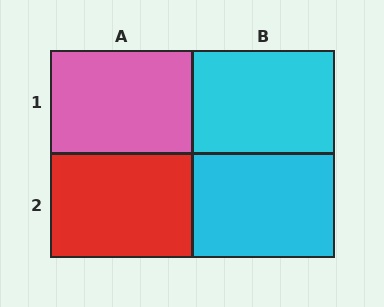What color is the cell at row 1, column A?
Pink.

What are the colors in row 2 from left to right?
Red, cyan.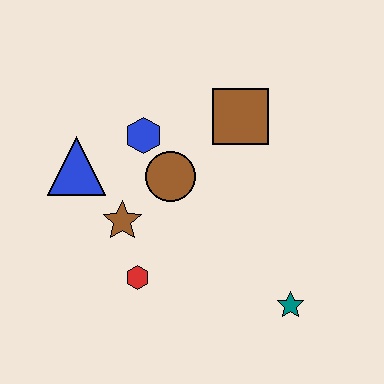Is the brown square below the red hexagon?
No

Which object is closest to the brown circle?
The blue hexagon is closest to the brown circle.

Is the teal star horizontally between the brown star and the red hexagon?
No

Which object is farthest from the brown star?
The teal star is farthest from the brown star.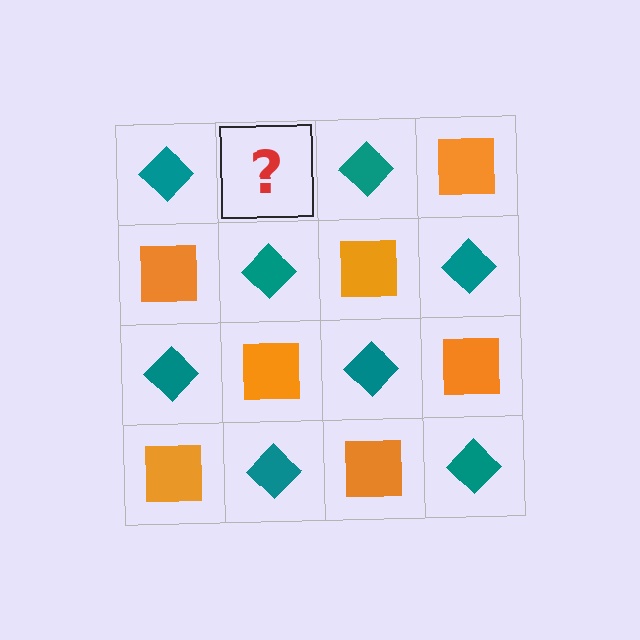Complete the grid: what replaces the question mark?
The question mark should be replaced with an orange square.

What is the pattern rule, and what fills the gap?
The rule is that it alternates teal diamond and orange square in a checkerboard pattern. The gap should be filled with an orange square.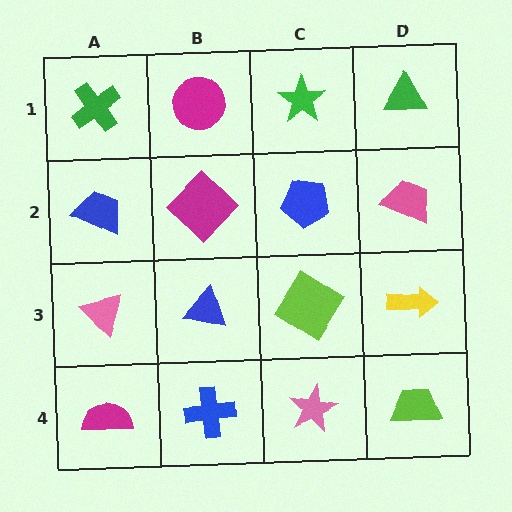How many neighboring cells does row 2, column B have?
4.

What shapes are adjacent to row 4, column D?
A yellow arrow (row 3, column D), a pink star (row 4, column C).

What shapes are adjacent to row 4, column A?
A pink triangle (row 3, column A), a blue cross (row 4, column B).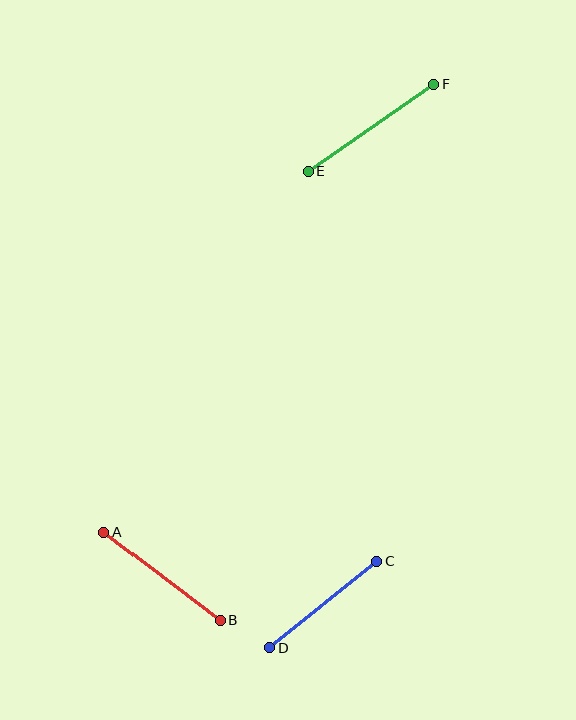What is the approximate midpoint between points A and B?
The midpoint is at approximately (162, 576) pixels.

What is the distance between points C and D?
The distance is approximately 138 pixels.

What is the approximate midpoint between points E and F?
The midpoint is at approximately (371, 128) pixels.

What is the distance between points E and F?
The distance is approximately 153 pixels.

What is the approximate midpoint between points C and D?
The midpoint is at approximately (323, 604) pixels.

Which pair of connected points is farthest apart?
Points E and F are farthest apart.